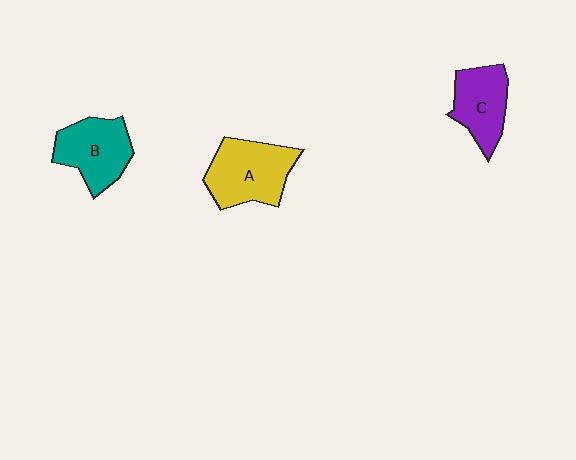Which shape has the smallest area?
Shape C (purple).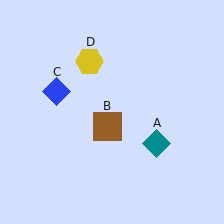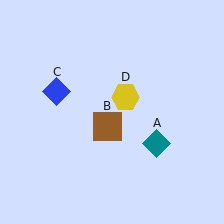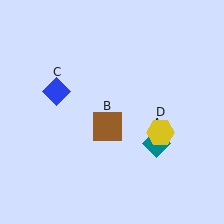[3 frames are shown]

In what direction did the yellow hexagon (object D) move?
The yellow hexagon (object D) moved down and to the right.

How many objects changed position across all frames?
1 object changed position: yellow hexagon (object D).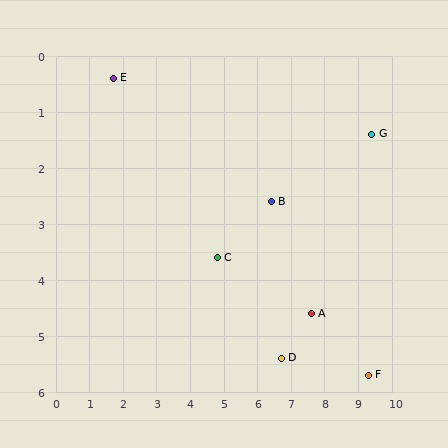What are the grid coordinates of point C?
Point C is at approximately (4.8, 3.6).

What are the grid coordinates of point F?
Point F is at approximately (9.3, 5.7).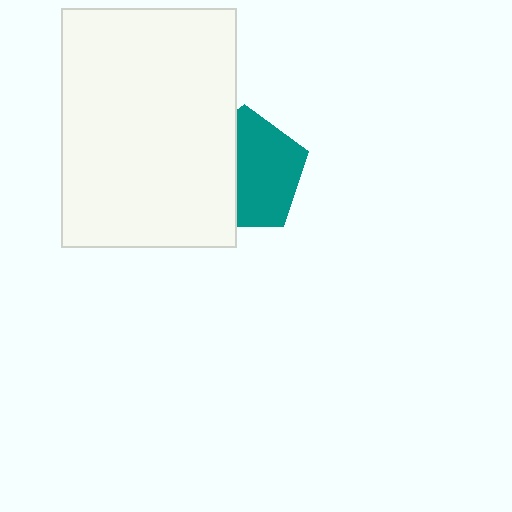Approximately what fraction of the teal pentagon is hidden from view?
Roughly 42% of the teal pentagon is hidden behind the white rectangle.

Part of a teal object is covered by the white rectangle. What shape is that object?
It is a pentagon.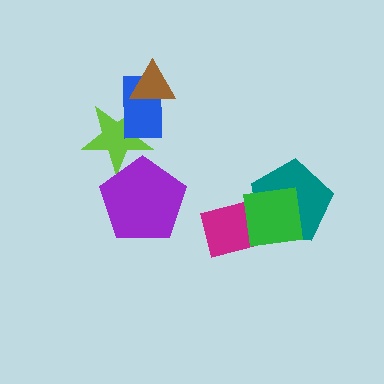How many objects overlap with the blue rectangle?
2 objects overlap with the blue rectangle.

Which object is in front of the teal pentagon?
The green square is in front of the teal pentagon.